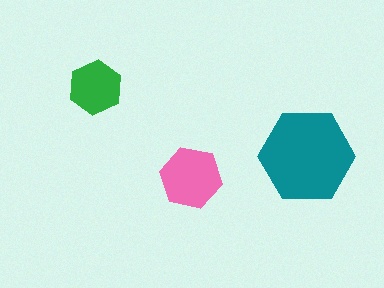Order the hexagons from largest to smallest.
the teal one, the pink one, the green one.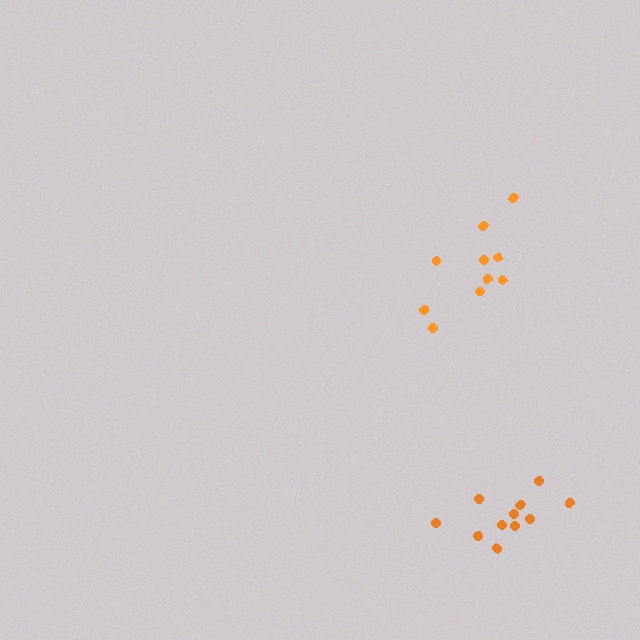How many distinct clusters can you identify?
There are 2 distinct clusters.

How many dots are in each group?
Group 1: 10 dots, Group 2: 11 dots (21 total).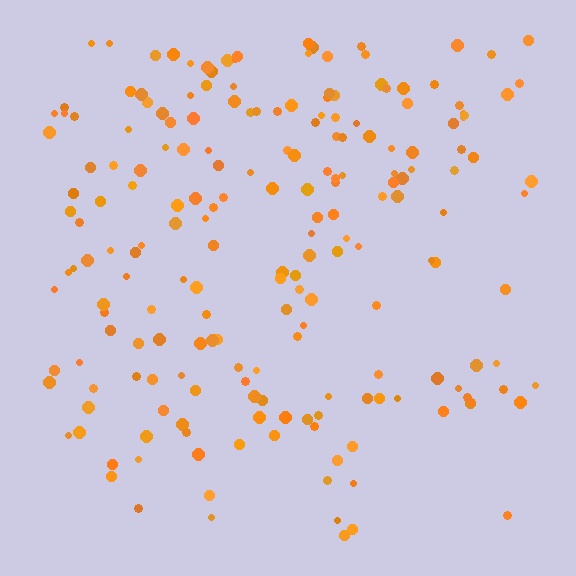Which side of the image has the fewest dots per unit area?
The bottom.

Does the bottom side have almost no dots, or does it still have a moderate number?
Still a moderate number, just noticeably fewer than the top.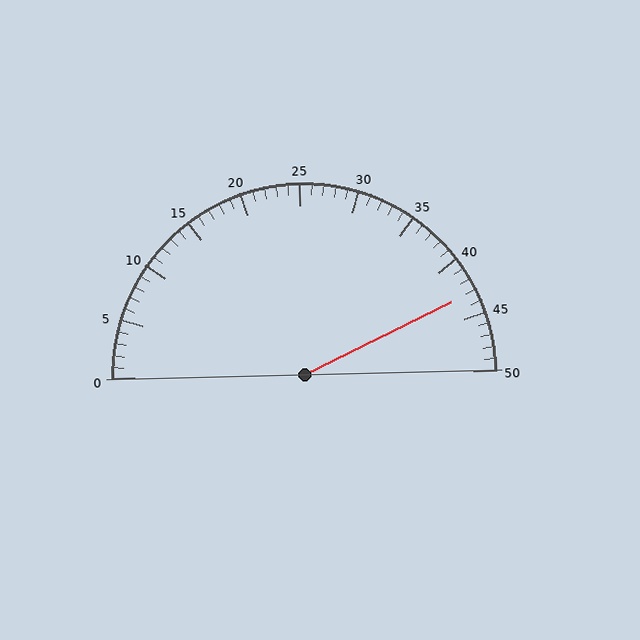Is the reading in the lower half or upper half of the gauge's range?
The reading is in the upper half of the range (0 to 50).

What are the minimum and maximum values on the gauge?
The gauge ranges from 0 to 50.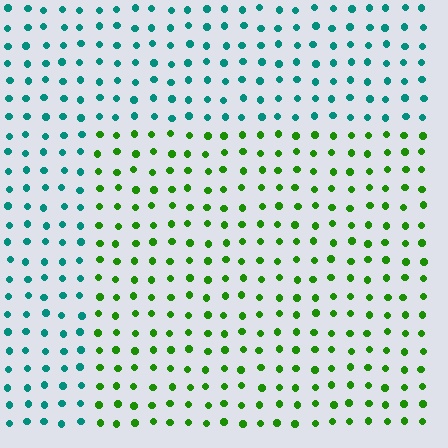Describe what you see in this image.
The image is filled with small teal elements in a uniform arrangement. A rectangle-shaped region is visible where the elements are tinted to a slightly different hue, forming a subtle color boundary.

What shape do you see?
I see a rectangle.